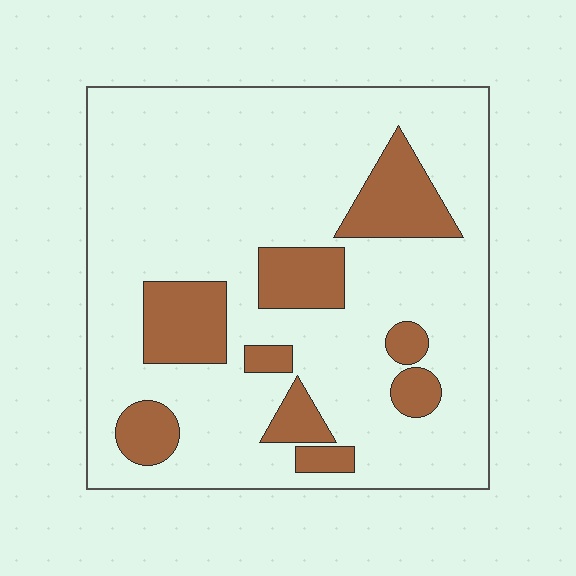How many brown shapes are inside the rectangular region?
9.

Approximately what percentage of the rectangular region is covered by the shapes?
Approximately 20%.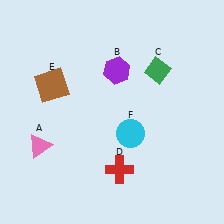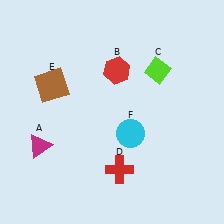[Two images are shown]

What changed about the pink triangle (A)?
In Image 1, A is pink. In Image 2, it changed to magenta.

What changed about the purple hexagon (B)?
In Image 1, B is purple. In Image 2, it changed to red.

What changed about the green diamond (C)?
In Image 1, C is green. In Image 2, it changed to lime.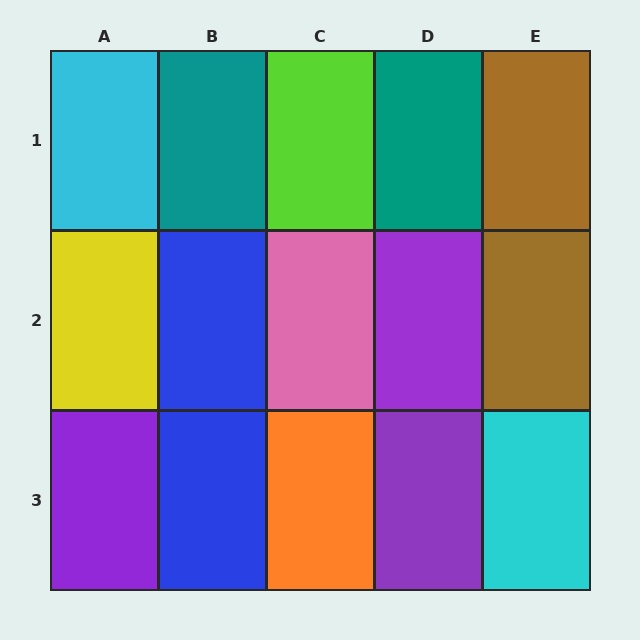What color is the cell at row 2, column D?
Purple.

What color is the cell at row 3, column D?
Purple.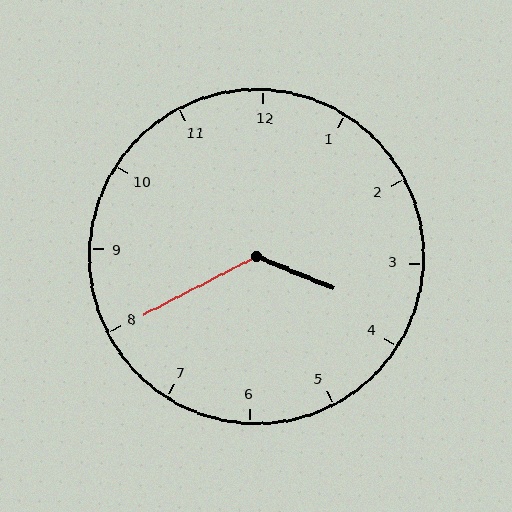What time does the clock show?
3:40.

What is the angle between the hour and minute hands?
Approximately 130 degrees.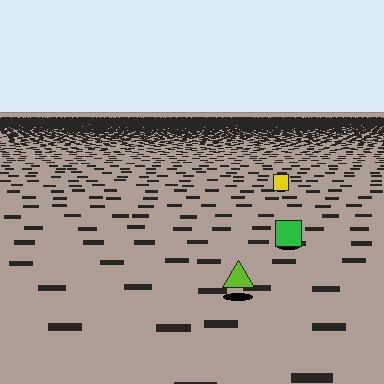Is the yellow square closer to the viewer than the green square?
No. The green square is closer — you can tell from the texture gradient: the ground texture is coarser near it.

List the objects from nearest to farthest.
From nearest to farthest: the lime triangle, the green square, the yellow square.